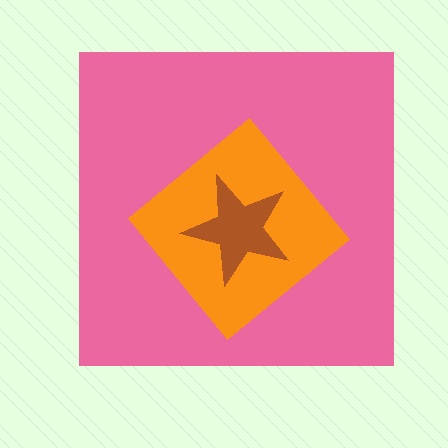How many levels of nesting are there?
3.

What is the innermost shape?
The brown star.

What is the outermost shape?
The pink square.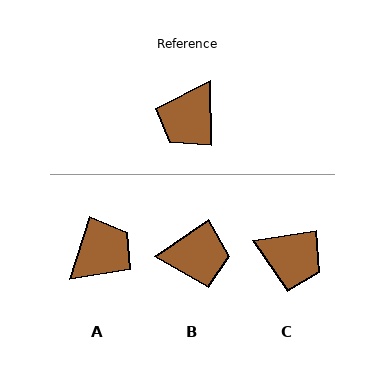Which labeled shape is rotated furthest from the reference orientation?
A, about 162 degrees away.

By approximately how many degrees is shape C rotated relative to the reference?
Approximately 98 degrees counter-clockwise.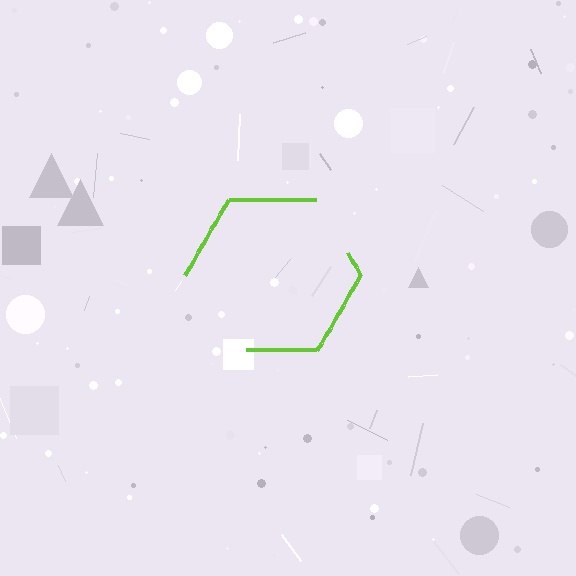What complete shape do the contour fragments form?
The contour fragments form a hexagon.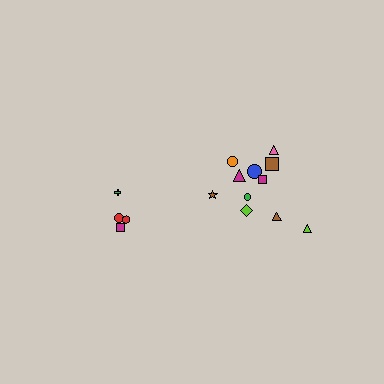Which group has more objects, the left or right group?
The right group.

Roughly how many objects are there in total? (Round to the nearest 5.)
Roughly 15 objects in total.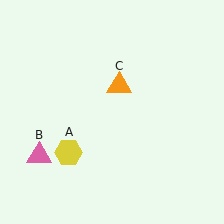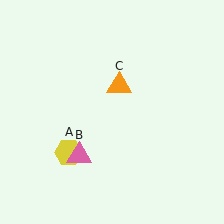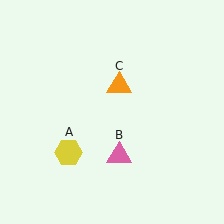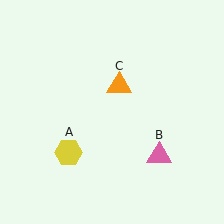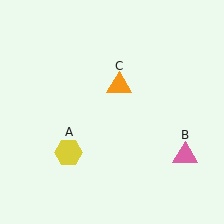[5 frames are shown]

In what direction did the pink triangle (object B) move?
The pink triangle (object B) moved right.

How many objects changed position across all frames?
1 object changed position: pink triangle (object B).